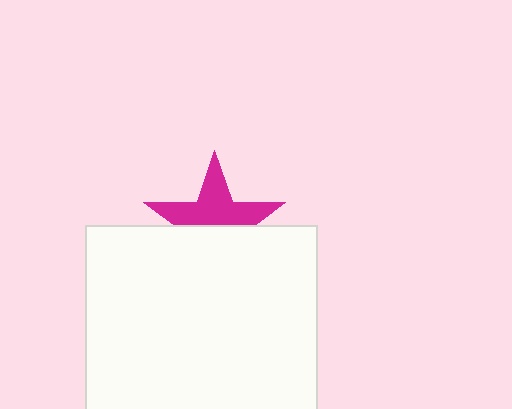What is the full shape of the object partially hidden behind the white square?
The partially hidden object is a magenta star.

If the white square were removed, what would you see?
You would see the complete magenta star.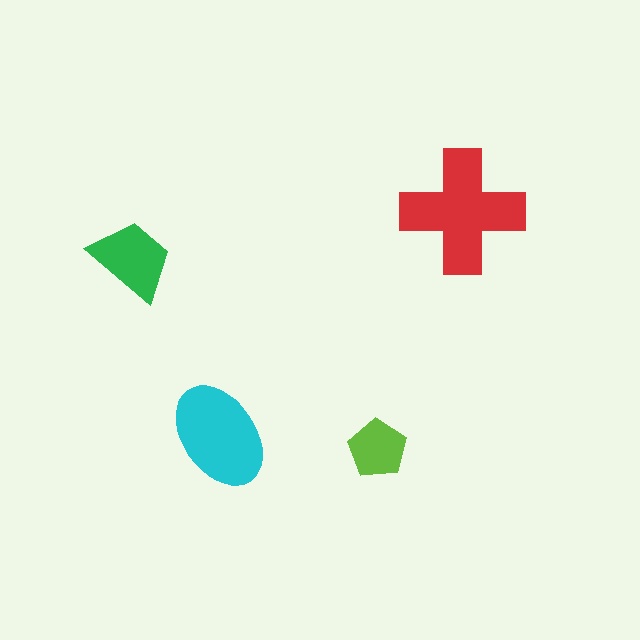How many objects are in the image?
There are 4 objects in the image.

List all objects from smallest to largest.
The lime pentagon, the green trapezoid, the cyan ellipse, the red cross.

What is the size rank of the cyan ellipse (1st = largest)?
2nd.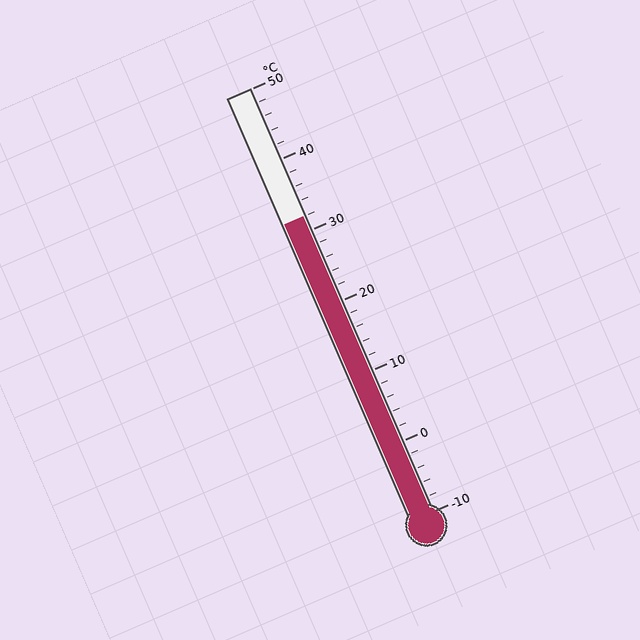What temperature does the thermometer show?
The thermometer shows approximately 32°C.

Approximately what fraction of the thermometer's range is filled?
The thermometer is filled to approximately 70% of its range.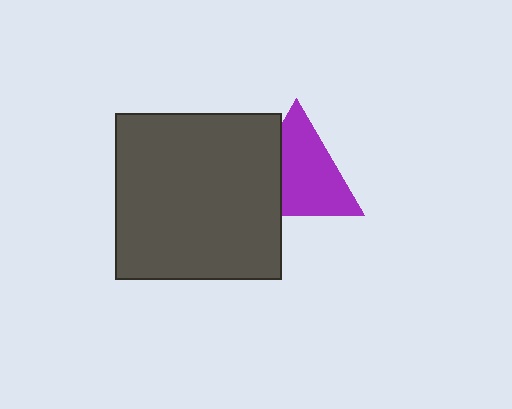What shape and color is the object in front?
The object in front is a dark gray square.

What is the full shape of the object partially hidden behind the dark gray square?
The partially hidden object is a purple triangle.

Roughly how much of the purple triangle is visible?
Most of it is visible (roughly 70%).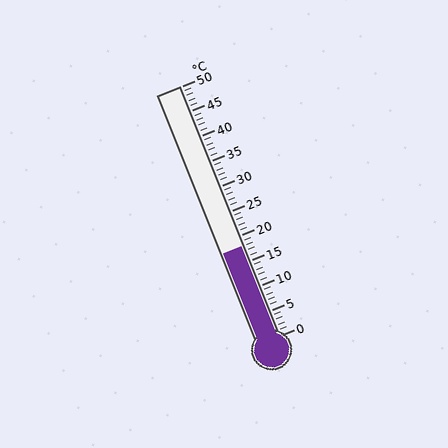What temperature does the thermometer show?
The thermometer shows approximately 18°C.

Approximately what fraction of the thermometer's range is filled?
The thermometer is filled to approximately 35% of its range.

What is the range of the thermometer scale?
The thermometer scale ranges from 0°C to 50°C.